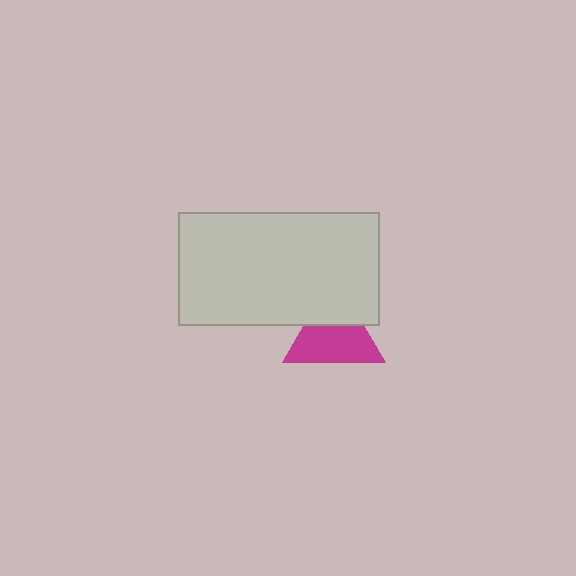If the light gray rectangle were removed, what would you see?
You would see the complete magenta triangle.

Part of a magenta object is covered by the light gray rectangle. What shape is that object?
It is a triangle.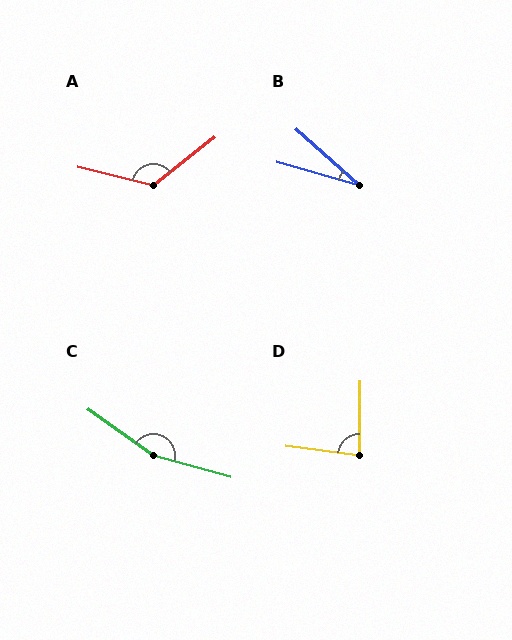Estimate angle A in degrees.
Approximately 128 degrees.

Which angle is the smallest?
B, at approximately 26 degrees.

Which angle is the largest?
C, at approximately 160 degrees.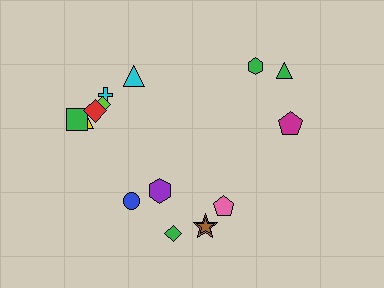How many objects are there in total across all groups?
There are 16 objects.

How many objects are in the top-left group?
There are 6 objects.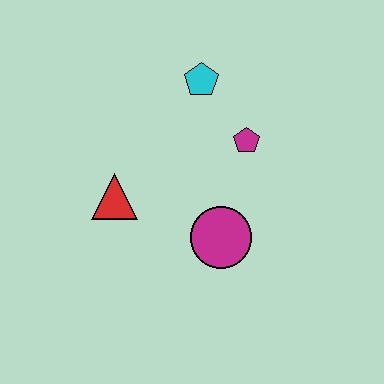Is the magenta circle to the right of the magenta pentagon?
No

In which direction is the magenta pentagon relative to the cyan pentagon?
The magenta pentagon is below the cyan pentagon.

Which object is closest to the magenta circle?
The magenta pentagon is closest to the magenta circle.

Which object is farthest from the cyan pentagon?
The magenta circle is farthest from the cyan pentagon.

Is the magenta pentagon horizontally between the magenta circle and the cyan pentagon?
No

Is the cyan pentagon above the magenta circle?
Yes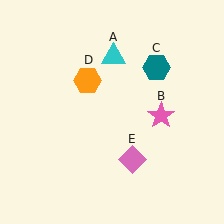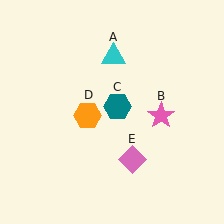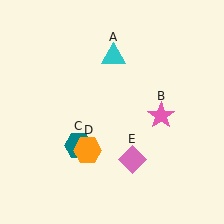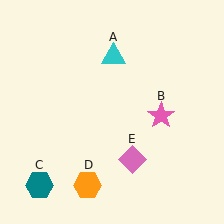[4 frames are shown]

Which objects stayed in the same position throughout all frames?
Cyan triangle (object A) and pink star (object B) and pink diamond (object E) remained stationary.